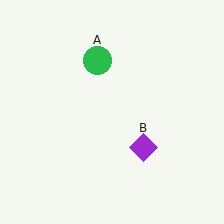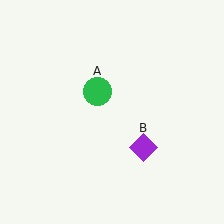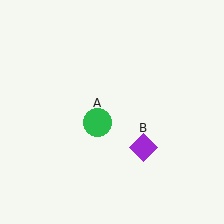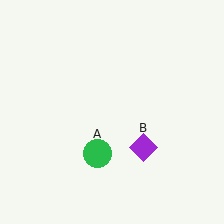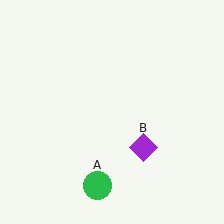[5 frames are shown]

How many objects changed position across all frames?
1 object changed position: green circle (object A).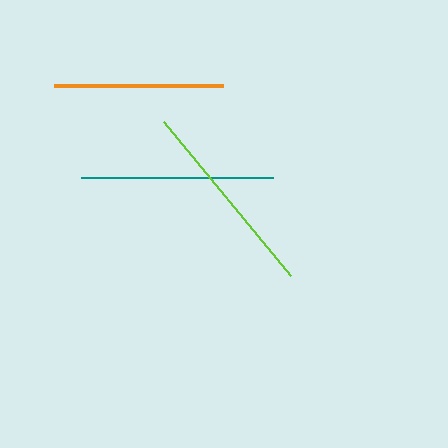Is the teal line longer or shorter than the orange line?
The teal line is longer than the orange line.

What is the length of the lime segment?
The lime segment is approximately 200 pixels long.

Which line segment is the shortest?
The orange line is the shortest at approximately 169 pixels.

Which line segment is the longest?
The lime line is the longest at approximately 200 pixels.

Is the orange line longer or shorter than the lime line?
The lime line is longer than the orange line.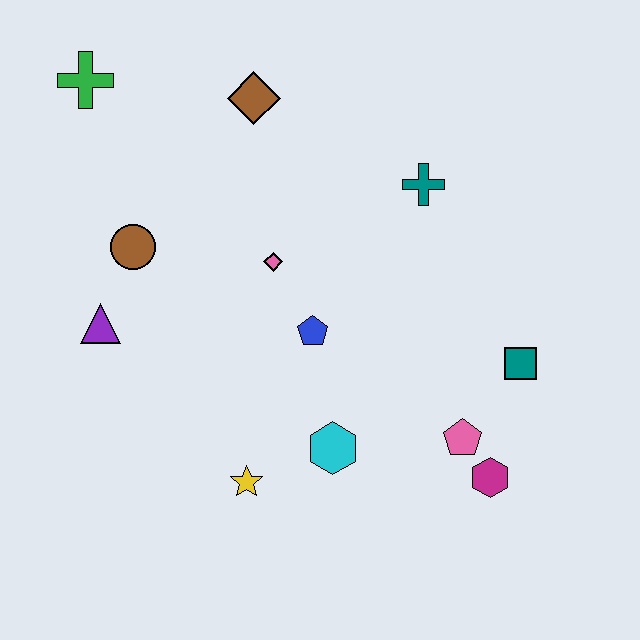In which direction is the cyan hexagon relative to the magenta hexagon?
The cyan hexagon is to the left of the magenta hexagon.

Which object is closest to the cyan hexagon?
The yellow star is closest to the cyan hexagon.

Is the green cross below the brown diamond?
No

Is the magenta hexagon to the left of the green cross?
No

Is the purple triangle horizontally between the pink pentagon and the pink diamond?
No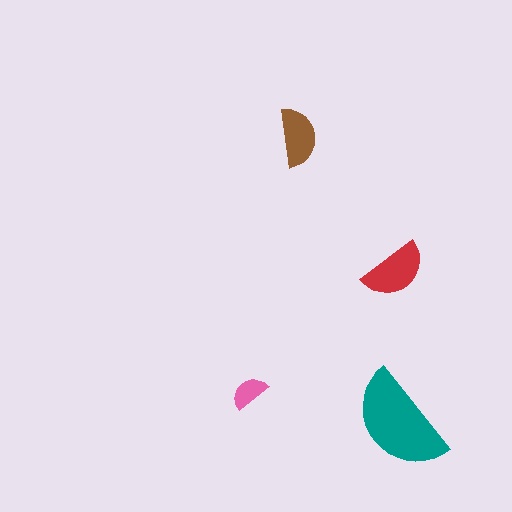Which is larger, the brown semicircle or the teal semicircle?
The teal one.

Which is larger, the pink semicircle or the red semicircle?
The red one.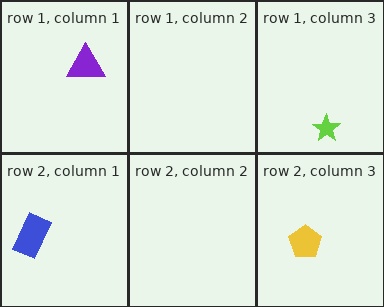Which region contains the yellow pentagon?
The row 2, column 3 region.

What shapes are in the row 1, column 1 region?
The purple triangle.